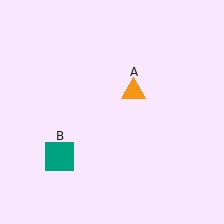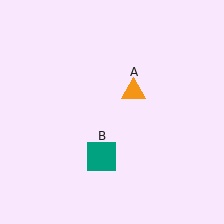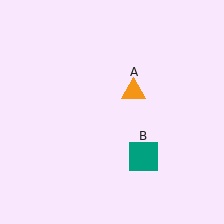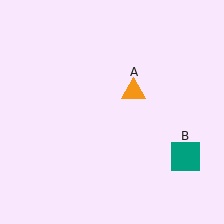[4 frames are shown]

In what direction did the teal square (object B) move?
The teal square (object B) moved right.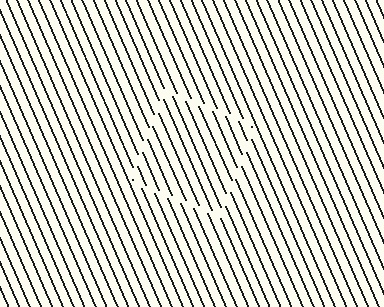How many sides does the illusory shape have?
4 sides — the line-ends trace a square.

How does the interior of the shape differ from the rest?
The interior of the shape contains the same grating, shifted by half a period — the contour is defined by the phase discontinuity where line-ends from the inner and outer gratings abut.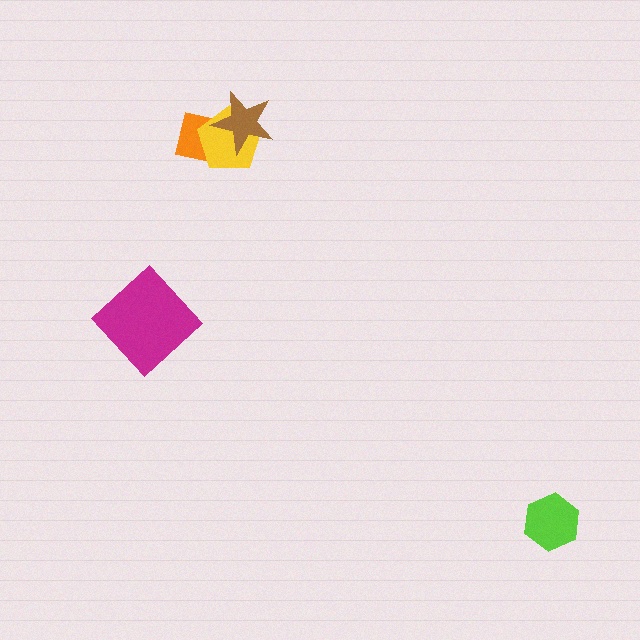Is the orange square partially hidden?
Yes, it is partially covered by another shape.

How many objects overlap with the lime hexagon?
0 objects overlap with the lime hexagon.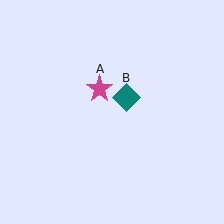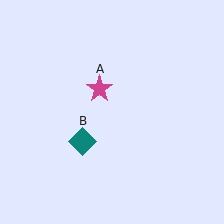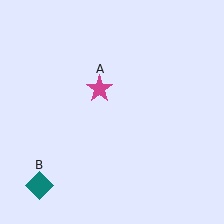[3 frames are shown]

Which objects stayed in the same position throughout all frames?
Magenta star (object A) remained stationary.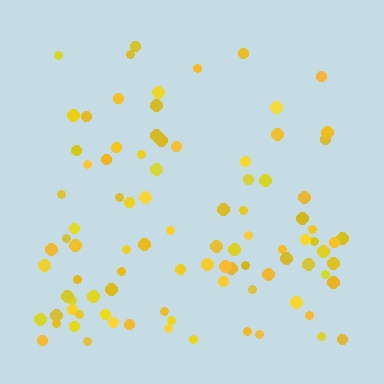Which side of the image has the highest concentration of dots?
The bottom.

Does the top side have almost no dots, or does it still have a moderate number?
Still a moderate number, just noticeably fewer than the bottom.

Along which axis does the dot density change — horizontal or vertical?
Vertical.